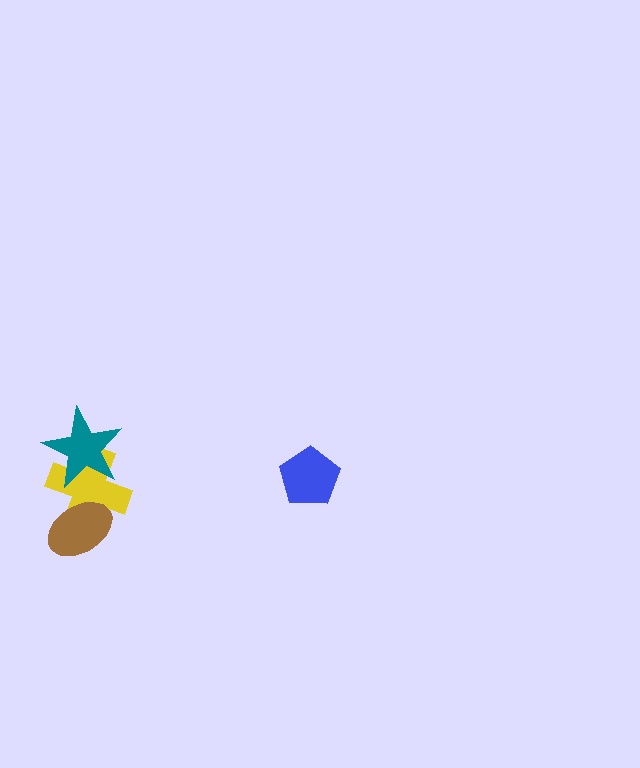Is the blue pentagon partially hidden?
No, no other shape covers it.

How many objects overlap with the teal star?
1 object overlaps with the teal star.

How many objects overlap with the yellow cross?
2 objects overlap with the yellow cross.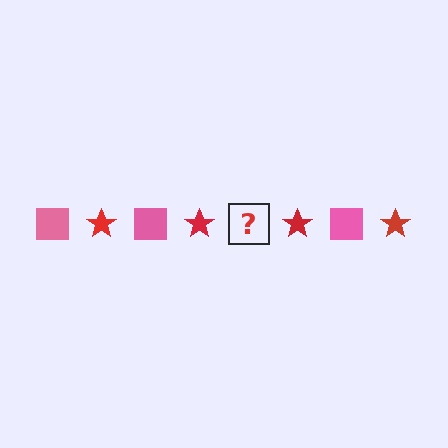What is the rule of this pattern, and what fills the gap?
The rule is that the pattern alternates between pink square and red star. The gap should be filled with a pink square.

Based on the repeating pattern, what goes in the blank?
The blank should be a pink square.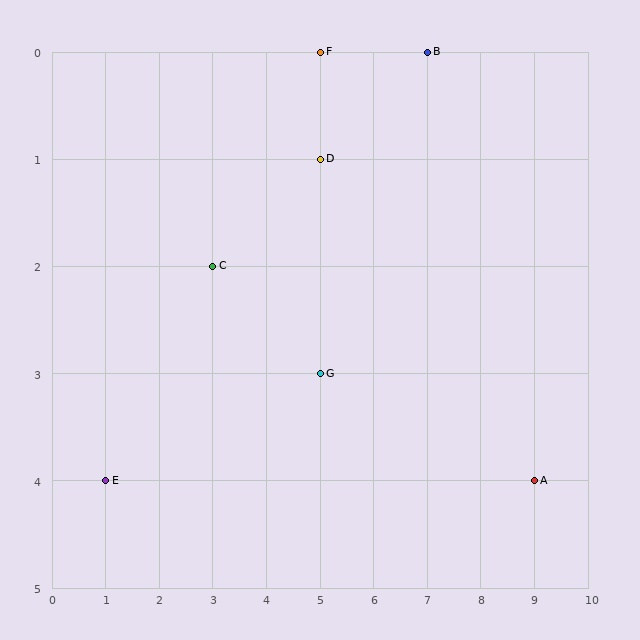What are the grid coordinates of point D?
Point D is at grid coordinates (5, 1).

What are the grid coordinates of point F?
Point F is at grid coordinates (5, 0).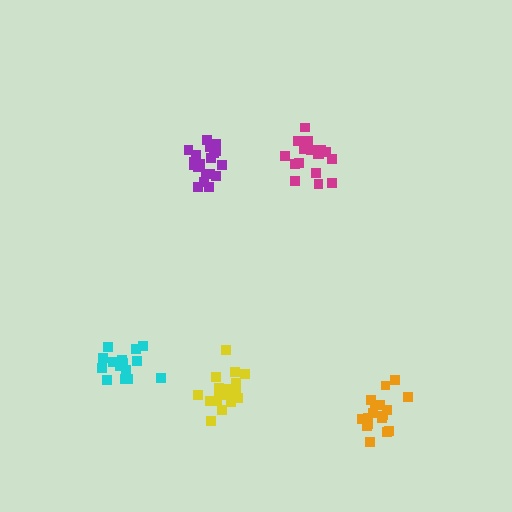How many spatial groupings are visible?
There are 5 spatial groupings.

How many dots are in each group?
Group 1: 17 dots, Group 2: 17 dots, Group 3: 15 dots, Group 4: 20 dots, Group 5: 19 dots (88 total).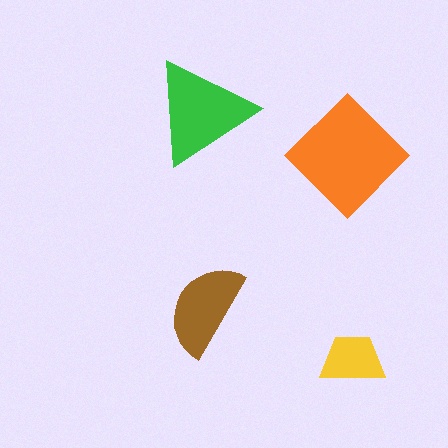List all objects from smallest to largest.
The yellow trapezoid, the brown semicircle, the green triangle, the orange diamond.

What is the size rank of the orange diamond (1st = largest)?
1st.